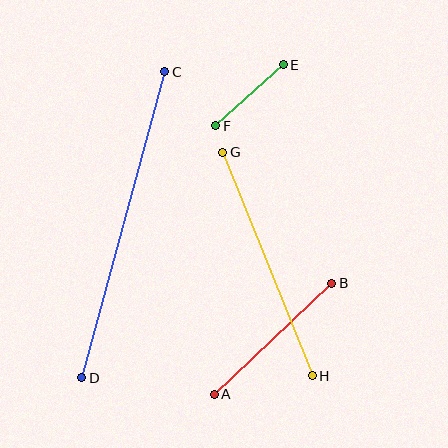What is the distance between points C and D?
The distance is approximately 317 pixels.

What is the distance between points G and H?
The distance is approximately 241 pixels.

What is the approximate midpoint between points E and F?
The midpoint is at approximately (249, 95) pixels.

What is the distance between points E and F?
The distance is approximately 91 pixels.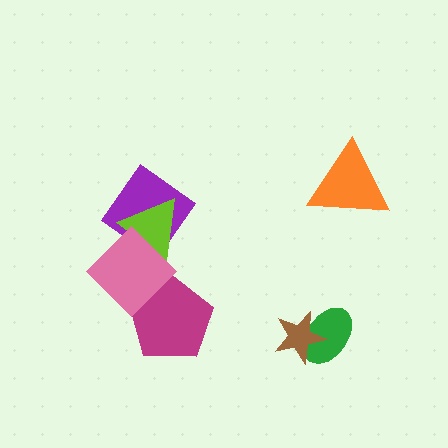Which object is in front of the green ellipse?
The brown star is in front of the green ellipse.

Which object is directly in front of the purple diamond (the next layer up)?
The lime triangle is directly in front of the purple diamond.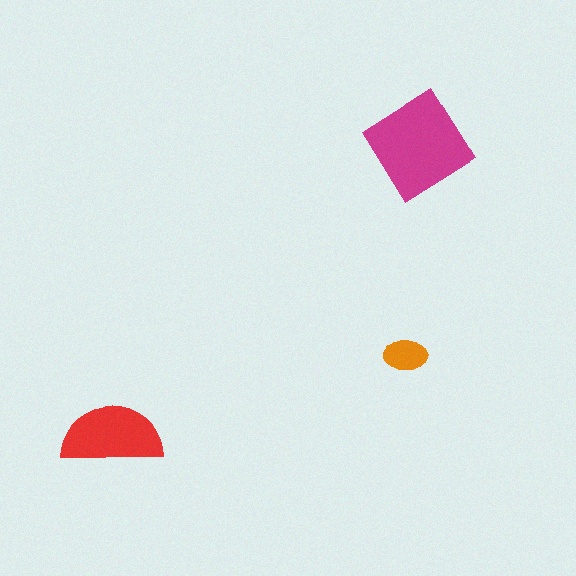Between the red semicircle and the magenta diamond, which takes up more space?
The magenta diamond.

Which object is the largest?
The magenta diamond.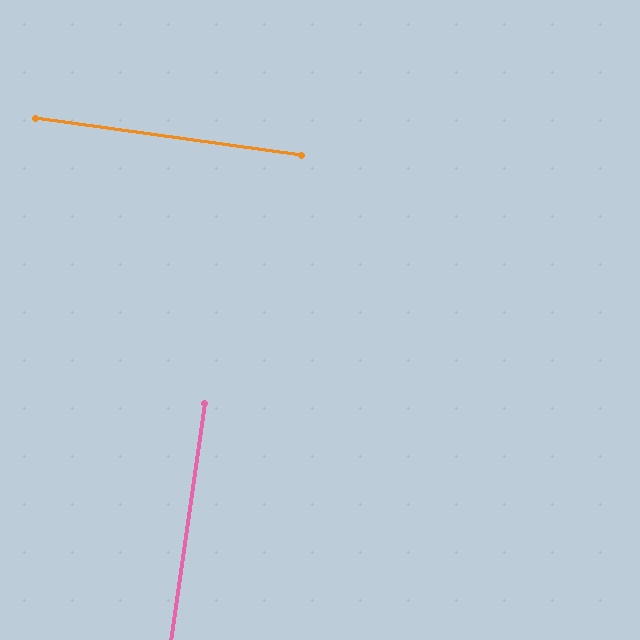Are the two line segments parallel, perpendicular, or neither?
Perpendicular — they meet at approximately 90°.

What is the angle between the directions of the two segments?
Approximately 90 degrees.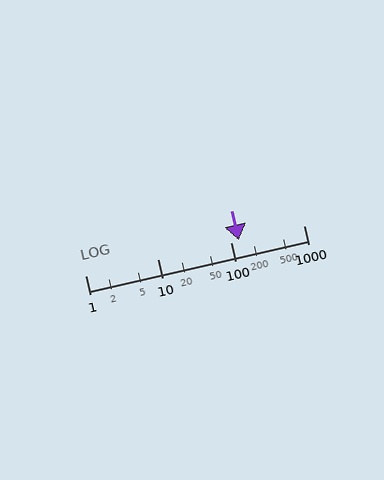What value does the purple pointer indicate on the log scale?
The pointer indicates approximately 130.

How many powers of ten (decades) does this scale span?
The scale spans 3 decades, from 1 to 1000.